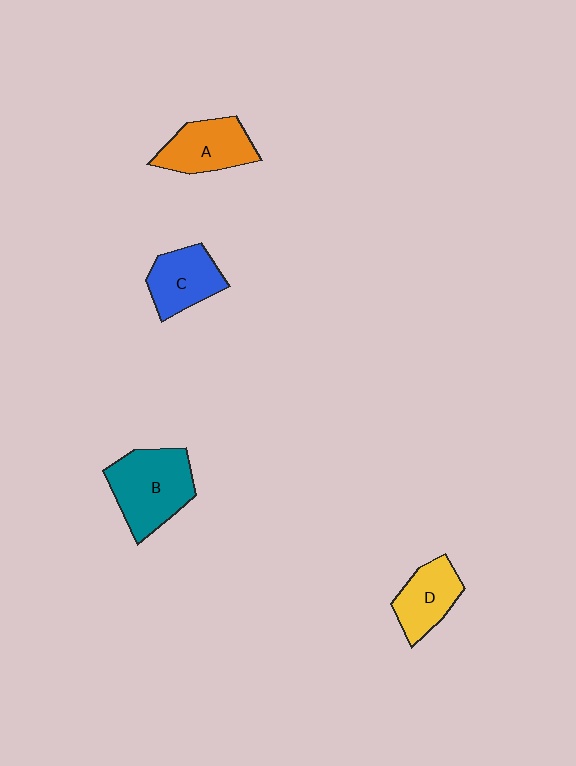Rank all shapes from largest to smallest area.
From largest to smallest: B (teal), A (orange), C (blue), D (yellow).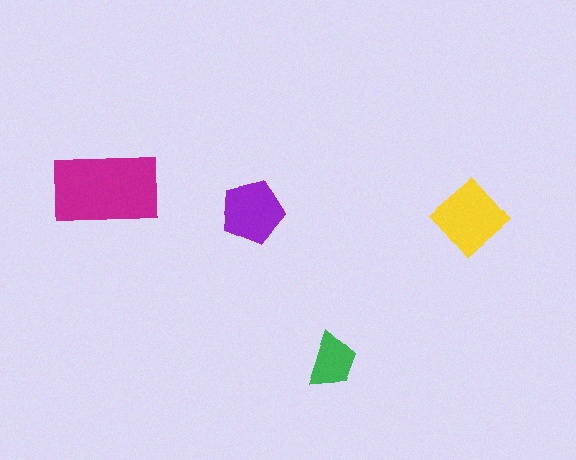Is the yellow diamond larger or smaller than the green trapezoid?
Larger.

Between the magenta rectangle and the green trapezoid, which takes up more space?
The magenta rectangle.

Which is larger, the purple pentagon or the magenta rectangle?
The magenta rectangle.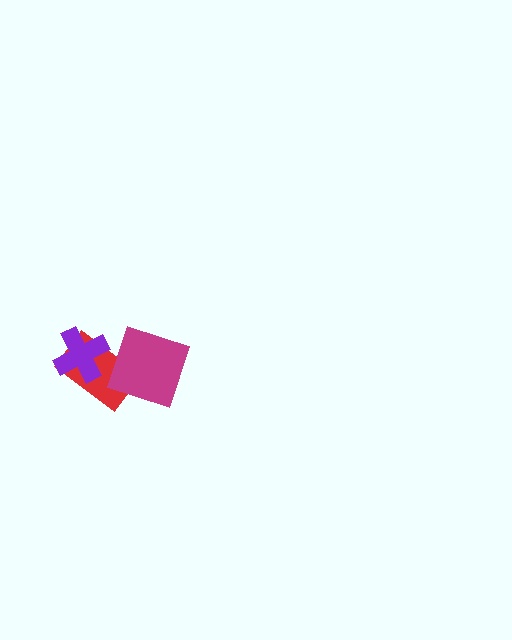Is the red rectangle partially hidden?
Yes, it is partially covered by another shape.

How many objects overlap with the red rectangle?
2 objects overlap with the red rectangle.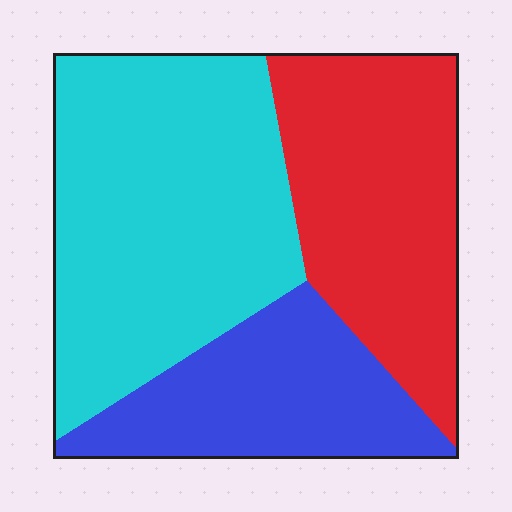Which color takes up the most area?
Cyan, at roughly 45%.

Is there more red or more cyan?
Cyan.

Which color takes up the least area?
Blue, at roughly 25%.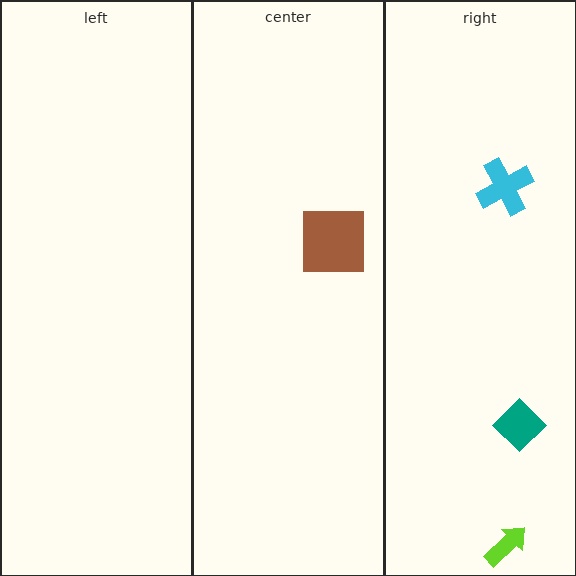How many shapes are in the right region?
3.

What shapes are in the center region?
The brown square.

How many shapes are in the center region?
1.